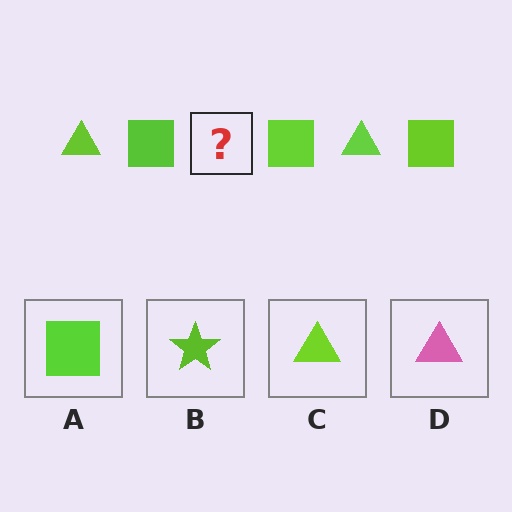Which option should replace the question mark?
Option C.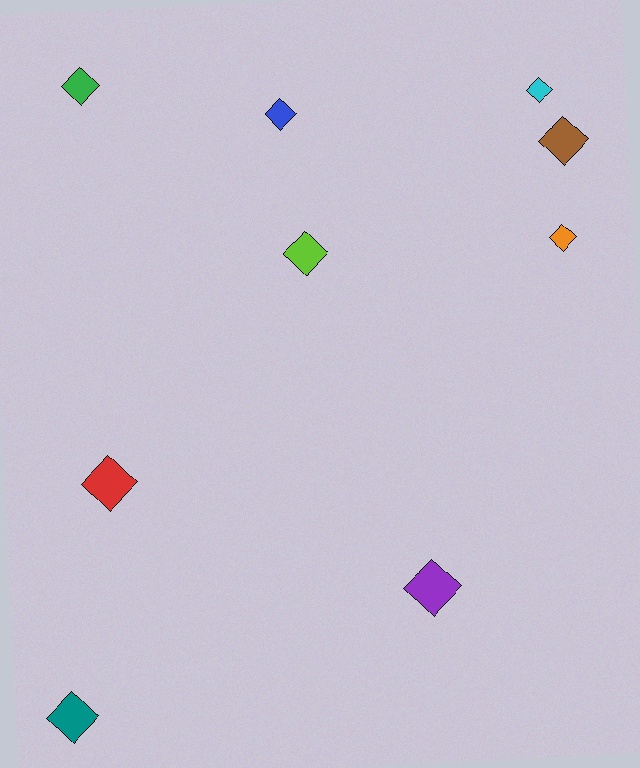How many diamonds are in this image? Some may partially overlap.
There are 9 diamonds.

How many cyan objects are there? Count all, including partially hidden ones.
There is 1 cyan object.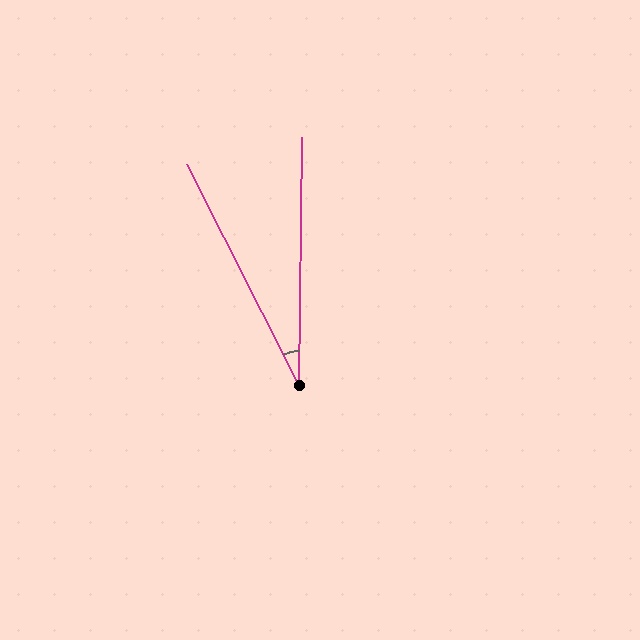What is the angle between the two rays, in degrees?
Approximately 28 degrees.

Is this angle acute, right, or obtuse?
It is acute.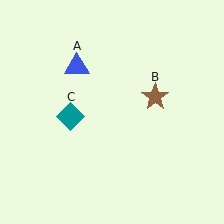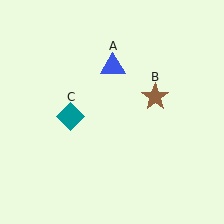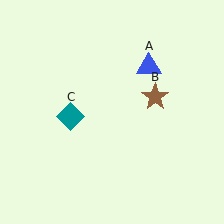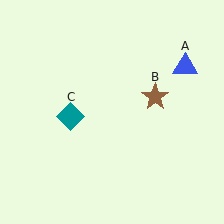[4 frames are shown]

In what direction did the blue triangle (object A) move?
The blue triangle (object A) moved right.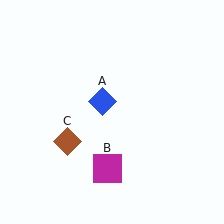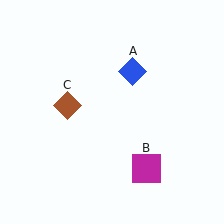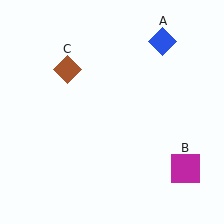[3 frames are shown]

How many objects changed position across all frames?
3 objects changed position: blue diamond (object A), magenta square (object B), brown diamond (object C).